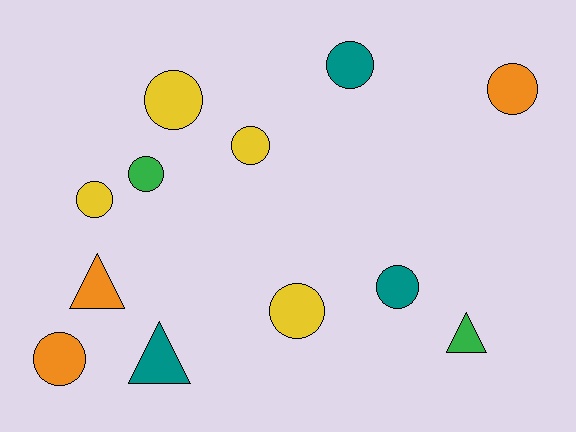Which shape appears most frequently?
Circle, with 9 objects.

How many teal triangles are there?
There is 1 teal triangle.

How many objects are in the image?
There are 12 objects.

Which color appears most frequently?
Yellow, with 4 objects.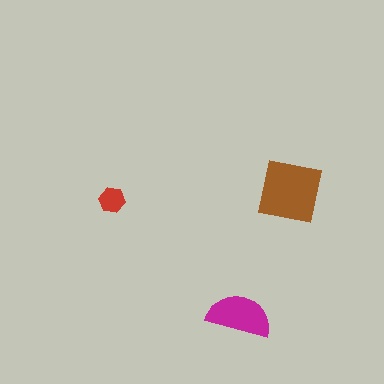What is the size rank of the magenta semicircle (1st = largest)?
2nd.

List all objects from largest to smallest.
The brown square, the magenta semicircle, the red hexagon.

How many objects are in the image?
There are 3 objects in the image.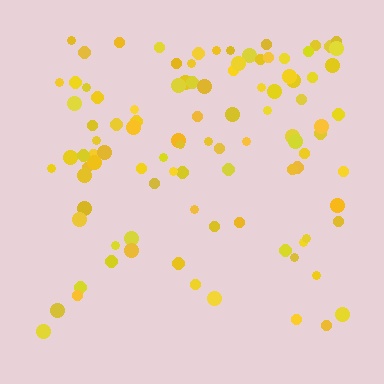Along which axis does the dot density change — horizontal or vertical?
Vertical.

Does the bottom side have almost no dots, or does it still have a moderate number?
Still a moderate number, just noticeably fewer than the top.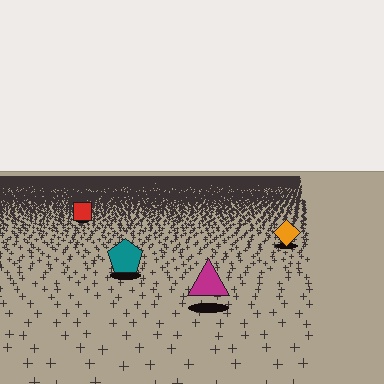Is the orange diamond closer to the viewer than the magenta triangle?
No. The magenta triangle is closer — you can tell from the texture gradient: the ground texture is coarser near it.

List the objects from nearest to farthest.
From nearest to farthest: the magenta triangle, the teal pentagon, the orange diamond, the red square.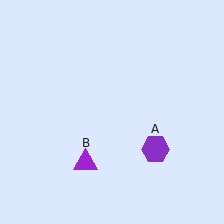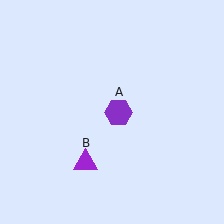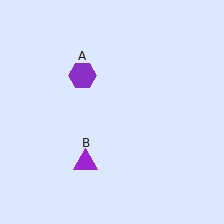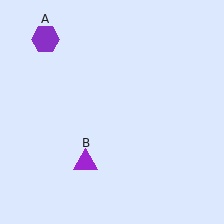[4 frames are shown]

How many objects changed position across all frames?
1 object changed position: purple hexagon (object A).